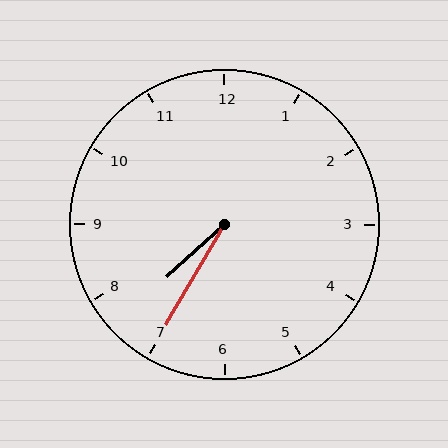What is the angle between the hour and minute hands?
Approximately 18 degrees.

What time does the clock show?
7:35.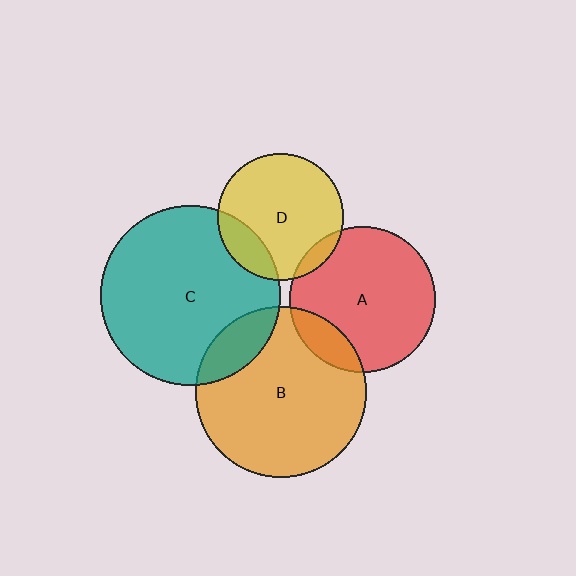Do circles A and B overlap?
Yes.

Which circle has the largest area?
Circle C (teal).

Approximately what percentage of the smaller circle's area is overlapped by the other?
Approximately 15%.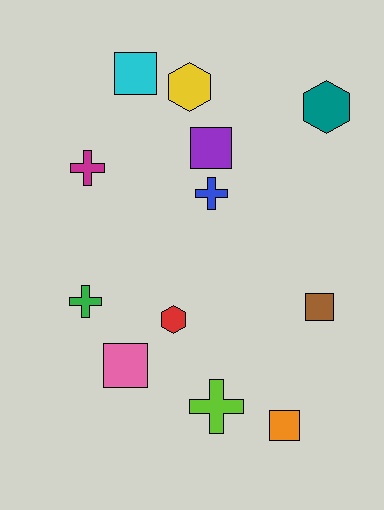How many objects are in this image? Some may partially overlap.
There are 12 objects.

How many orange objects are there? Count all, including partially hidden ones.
There is 1 orange object.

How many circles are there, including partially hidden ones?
There are no circles.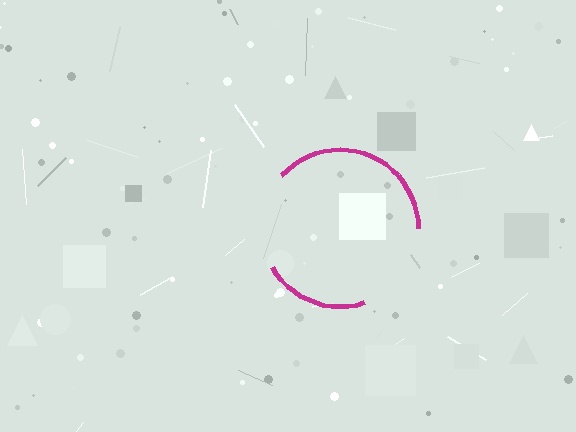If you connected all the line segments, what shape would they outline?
They would outline a circle.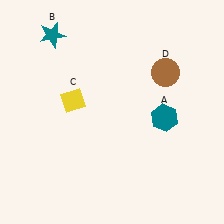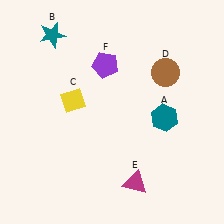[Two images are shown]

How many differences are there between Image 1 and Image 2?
There are 2 differences between the two images.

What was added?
A magenta triangle (E), a purple pentagon (F) were added in Image 2.